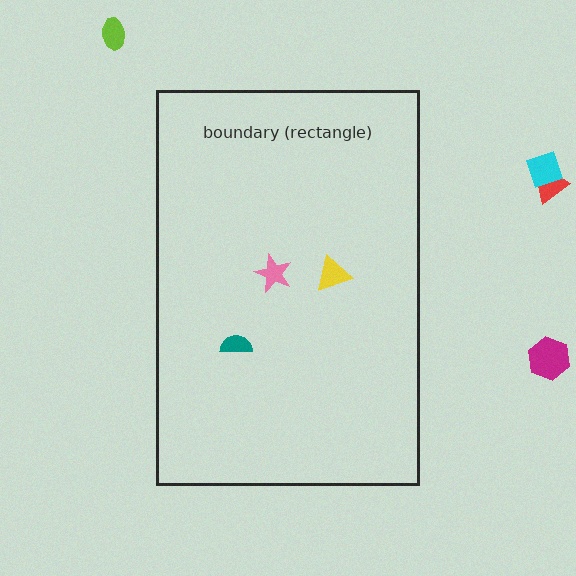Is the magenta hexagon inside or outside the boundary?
Outside.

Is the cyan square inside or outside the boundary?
Outside.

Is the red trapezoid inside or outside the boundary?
Outside.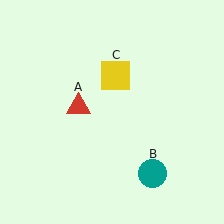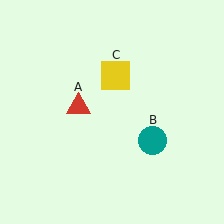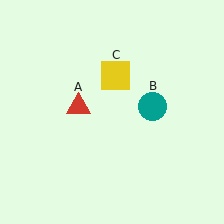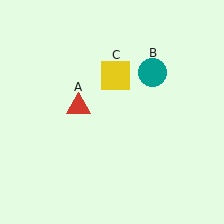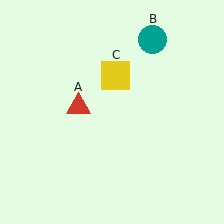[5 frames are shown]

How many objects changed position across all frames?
1 object changed position: teal circle (object B).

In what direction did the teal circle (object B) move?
The teal circle (object B) moved up.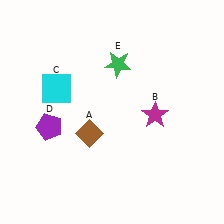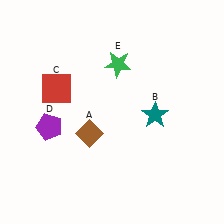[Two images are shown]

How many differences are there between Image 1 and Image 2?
There are 2 differences between the two images.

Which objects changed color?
B changed from magenta to teal. C changed from cyan to red.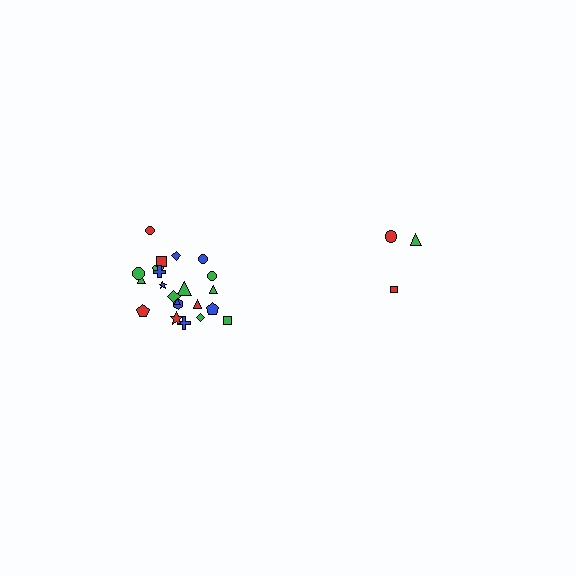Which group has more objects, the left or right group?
The left group.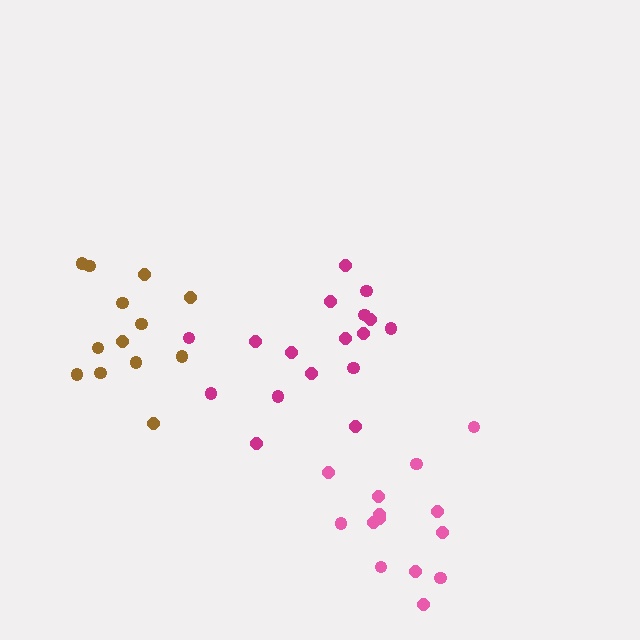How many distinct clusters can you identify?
There are 3 distinct clusters.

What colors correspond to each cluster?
The clusters are colored: brown, pink, magenta.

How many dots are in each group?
Group 1: 13 dots, Group 2: 14 dots, Group 3: 17 dots (44 total).